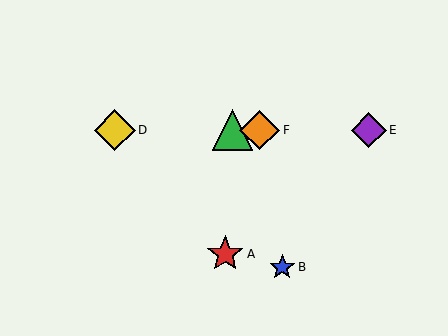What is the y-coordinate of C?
Object C is at y≈130.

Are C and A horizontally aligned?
No, C is at y≈130 and A is at y≈254.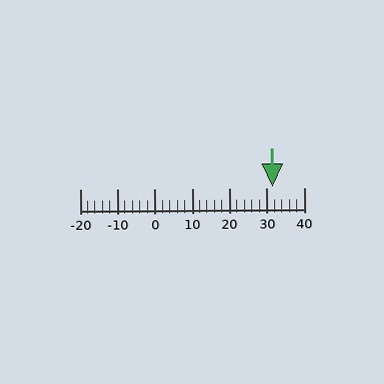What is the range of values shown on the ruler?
The ruler shows values from -20 to 40.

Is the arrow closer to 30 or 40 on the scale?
The arrow is closer to 30.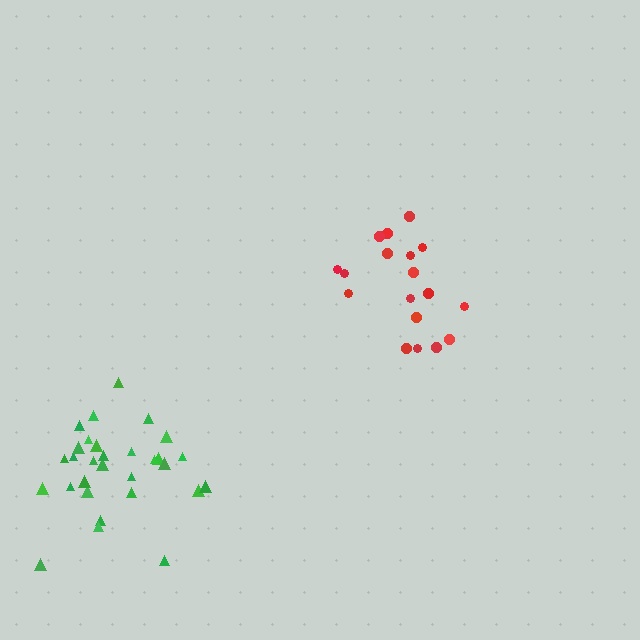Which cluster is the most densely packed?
Green.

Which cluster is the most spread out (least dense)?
Red.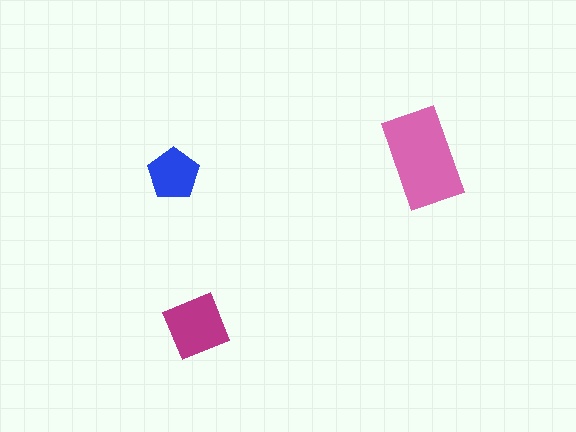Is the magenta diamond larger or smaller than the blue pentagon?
Larger.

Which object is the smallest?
The blue pentagon.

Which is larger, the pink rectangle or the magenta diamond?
The pink rectangle.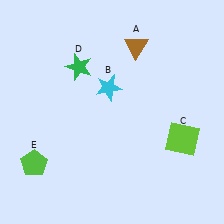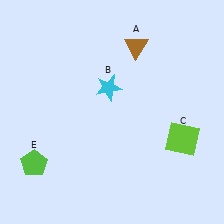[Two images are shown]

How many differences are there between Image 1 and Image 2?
There is 1 difference between the two images.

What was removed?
The green star (D) was removed in Image 2.